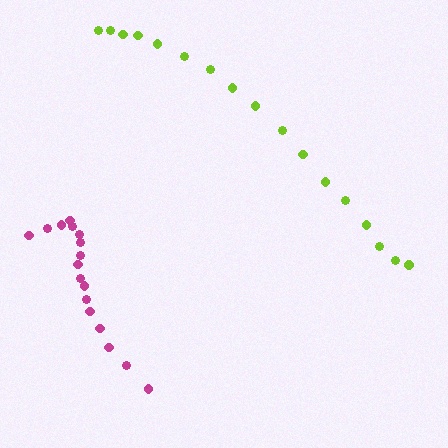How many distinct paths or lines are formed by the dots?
There are 2 distinct paths.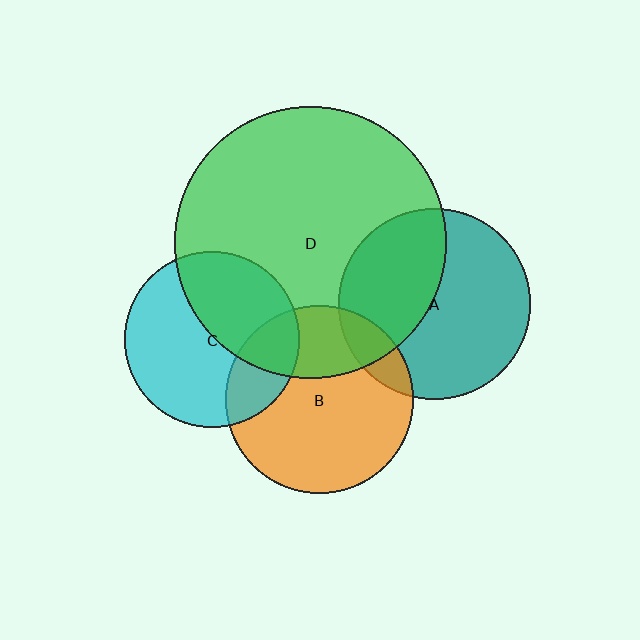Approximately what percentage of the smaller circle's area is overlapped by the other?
Approximately 30%.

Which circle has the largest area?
Circle D (green).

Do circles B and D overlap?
Yes.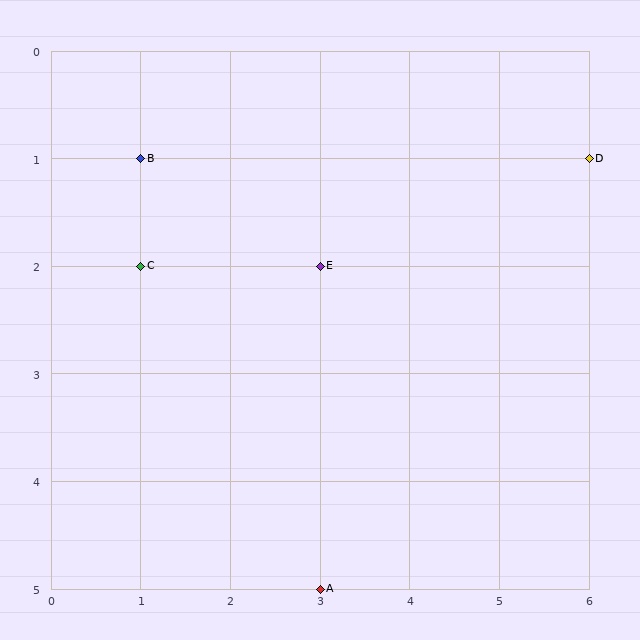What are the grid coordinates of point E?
Point E is at grid coordinates (3, 2).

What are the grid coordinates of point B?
Point B is at grid coordinates (1, 1).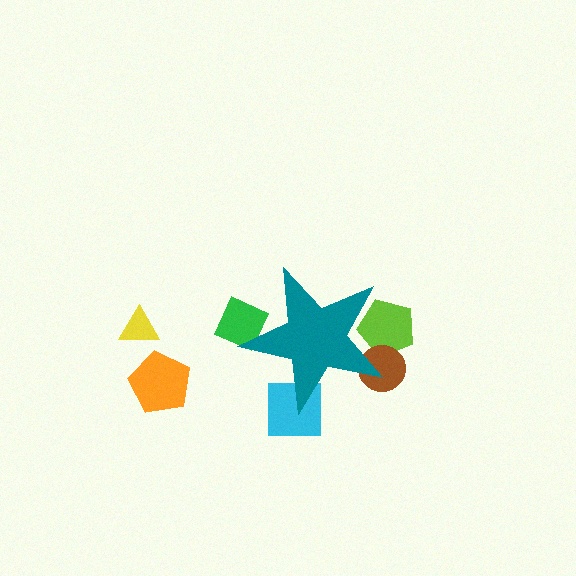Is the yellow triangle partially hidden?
No, the yellow triangle is fully visible.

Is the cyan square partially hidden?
Yes, the cyan square is partially hidden behind the teal star.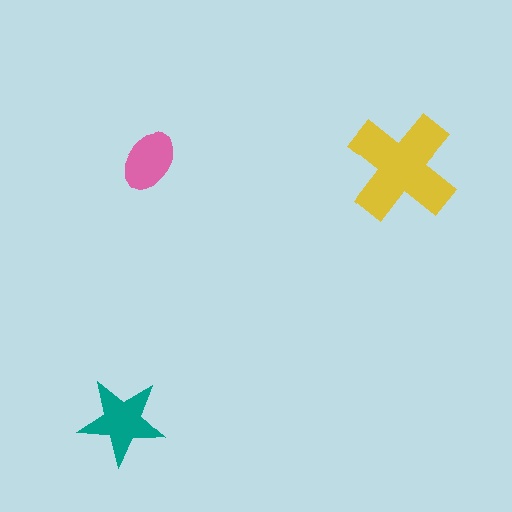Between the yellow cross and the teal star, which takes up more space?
The yellow cross.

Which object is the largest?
The yellow cross.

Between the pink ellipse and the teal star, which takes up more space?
The teal star.